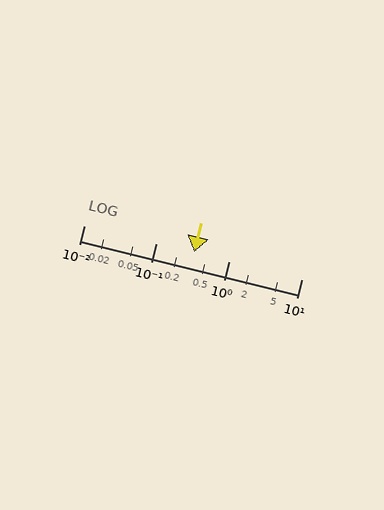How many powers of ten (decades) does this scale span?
The scale spans 3 decades, from 0.01 to 10.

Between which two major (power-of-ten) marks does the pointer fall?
The pointer is between 0.1 and 1.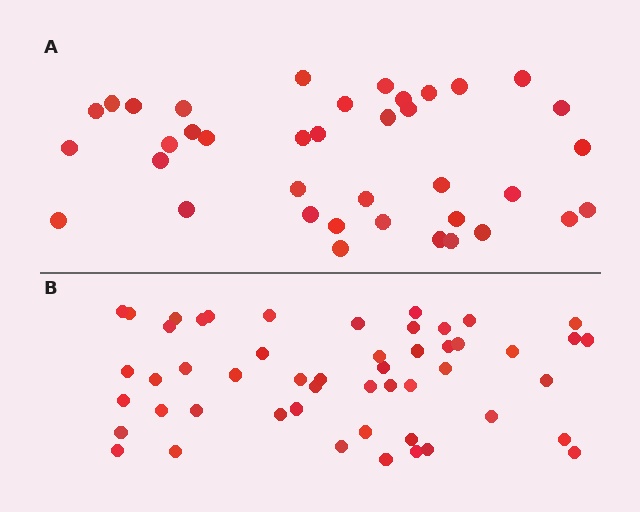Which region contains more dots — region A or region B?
Region B (the bottom region) has more dots.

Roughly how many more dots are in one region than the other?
Region B has approximately 15 more dots than region A.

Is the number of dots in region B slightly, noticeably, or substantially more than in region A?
Region B has noticeably more, but not dramatically so. The ratio is roughly 1.3 to 1.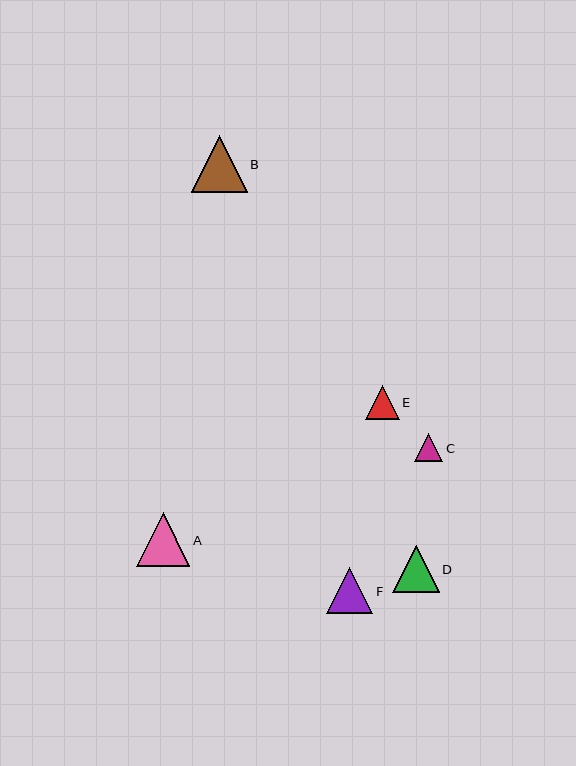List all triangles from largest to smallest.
From largest to smallest: B, A, D, F, E, C.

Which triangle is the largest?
Triangle B is the largest with a size of approximately 56 pixels.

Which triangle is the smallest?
Triangle C is the smallest with a size of approximately 28 pixels.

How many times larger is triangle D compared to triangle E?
Triangle D is approximately 1.4 times the size of triangle E.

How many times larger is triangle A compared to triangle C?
Triangle A is approximately 1.9 times the size of triangle C.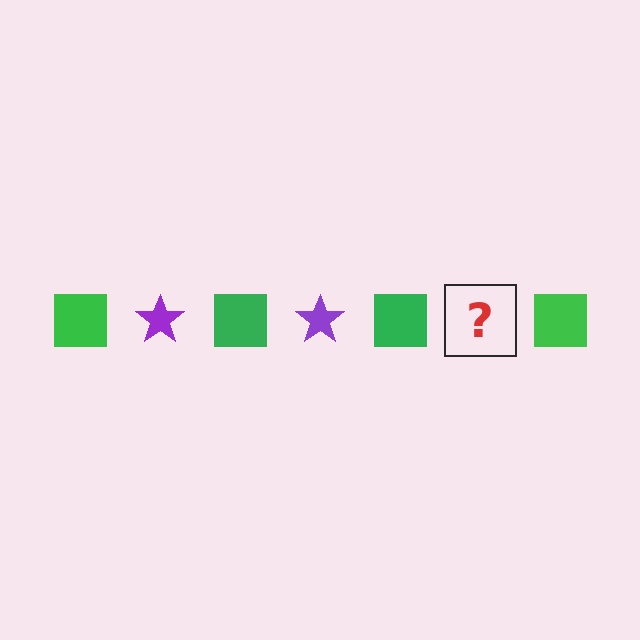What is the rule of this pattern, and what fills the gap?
The rule is that the pattern alternates between green square and purple star. The gap should be filled with a purple star.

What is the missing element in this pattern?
The missing element is a purple star.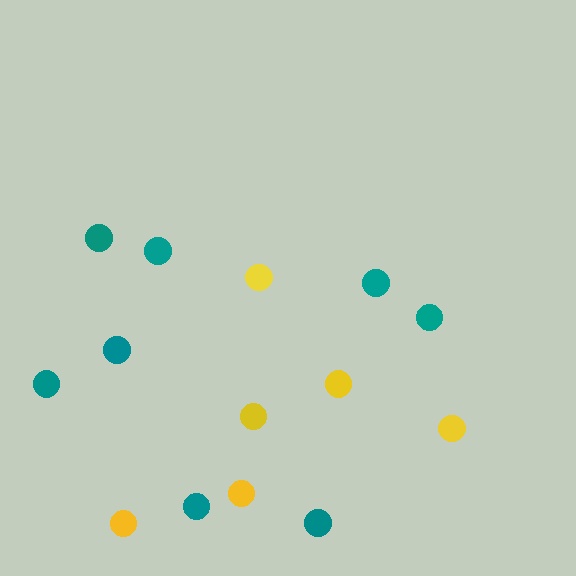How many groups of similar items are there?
There are 2 groups: one group of teal circles (8) and one group of yellow circles (6).